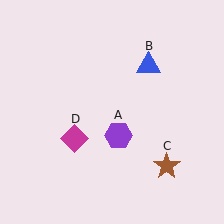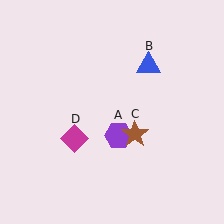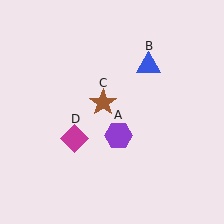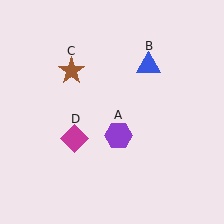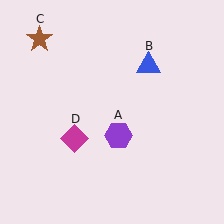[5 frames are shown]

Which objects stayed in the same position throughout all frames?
Purple hexagon (object A) and blue triangle (object B) and magenta diamond (object D) remained stationary.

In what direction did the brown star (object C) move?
The brown star (object C) moved up and to the left.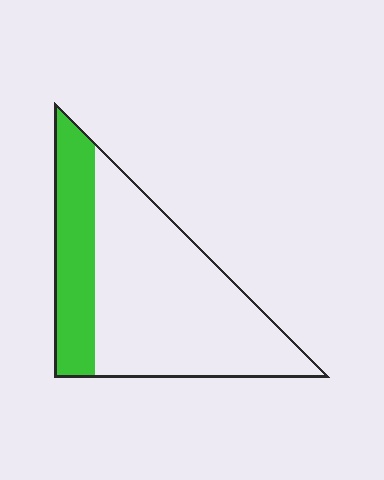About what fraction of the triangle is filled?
About one quarter (1/4).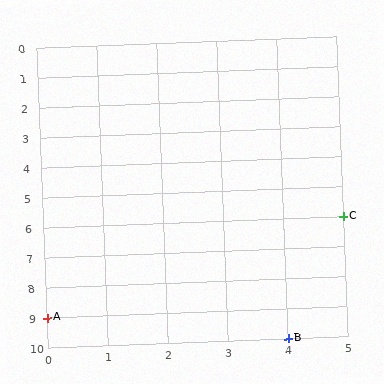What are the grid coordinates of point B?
Point B is at grid coordinates (4, 10).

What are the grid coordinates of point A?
Point A is at grid coordinates (0, 9).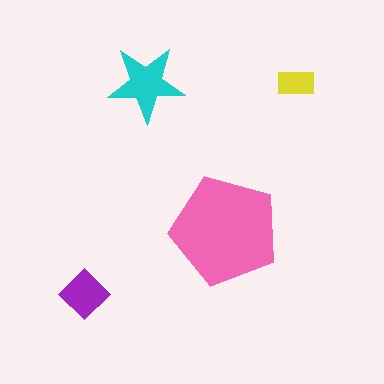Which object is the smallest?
The yellow rectangle.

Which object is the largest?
The pink pentagon.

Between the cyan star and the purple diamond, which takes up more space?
The cyan star.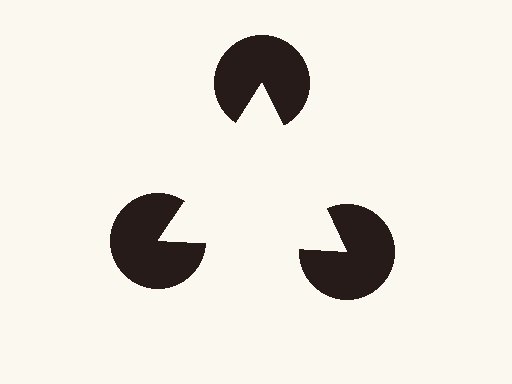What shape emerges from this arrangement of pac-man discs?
An illusory triangle — its edges are inferred from the aligned wedge cuts in the pac-man discs, not physically drawn.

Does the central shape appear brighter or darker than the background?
It typically appears slightly brighter than the background, even though no actual brightness change is drawn.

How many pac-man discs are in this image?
There are 3 — one at each vertex of the illusory triangle.